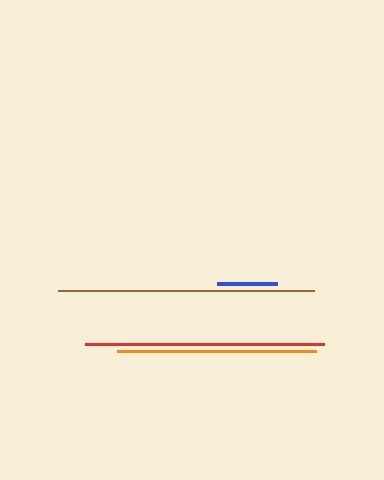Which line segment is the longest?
The brown line is the longest at approximately 256 pixels.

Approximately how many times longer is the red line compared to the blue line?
The red line is approximately 4.0 times the length of the blue line.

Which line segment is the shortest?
The blue line is the shortest at approximately 60 pixels.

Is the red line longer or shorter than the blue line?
The red line is longer than the blue line.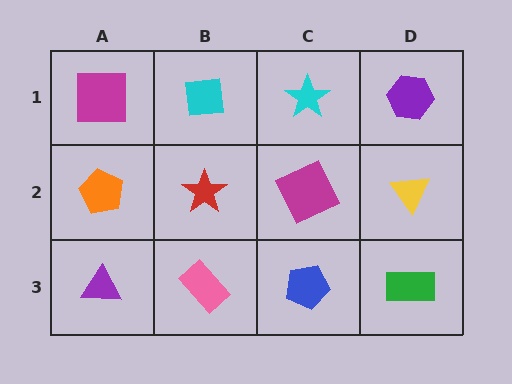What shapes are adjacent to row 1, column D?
A yellow triangle (row 2, column D), a cyan star (row 1, column C).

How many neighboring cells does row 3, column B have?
3.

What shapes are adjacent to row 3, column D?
A yellow triangle (row 2, column D), a blue pentagon (row 3, column C).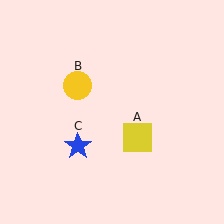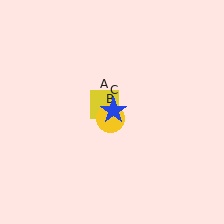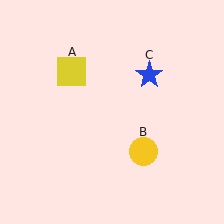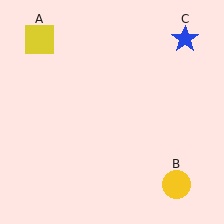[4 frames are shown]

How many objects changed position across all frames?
3 objects changed position: yellow square (object A), yellow circle (object B), blue star (object C).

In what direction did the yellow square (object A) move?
The yellow square (object A) moved up and to the left.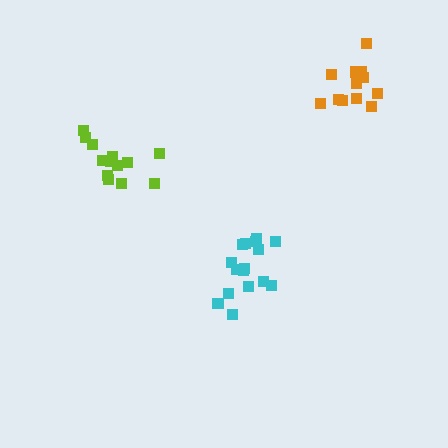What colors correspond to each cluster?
The clusters are colored: lime, orange, cyan.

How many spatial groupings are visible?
There are 3 spatial groupings.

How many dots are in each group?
Group 1: 13 dots, Group 2: 13 dots, Group 3: 16 dots (42 total).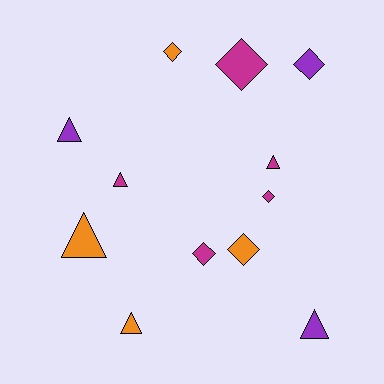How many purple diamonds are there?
There is 1 purple diamond.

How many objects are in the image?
There are 12 objects.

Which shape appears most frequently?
Diamond, with 6 objects.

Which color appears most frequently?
Magenta, with 5 objects.